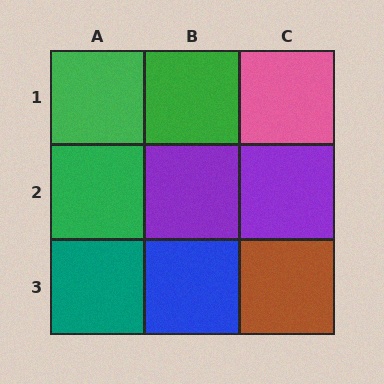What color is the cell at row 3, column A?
Teal.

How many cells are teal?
1 cell is teal.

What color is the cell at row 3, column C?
Brown.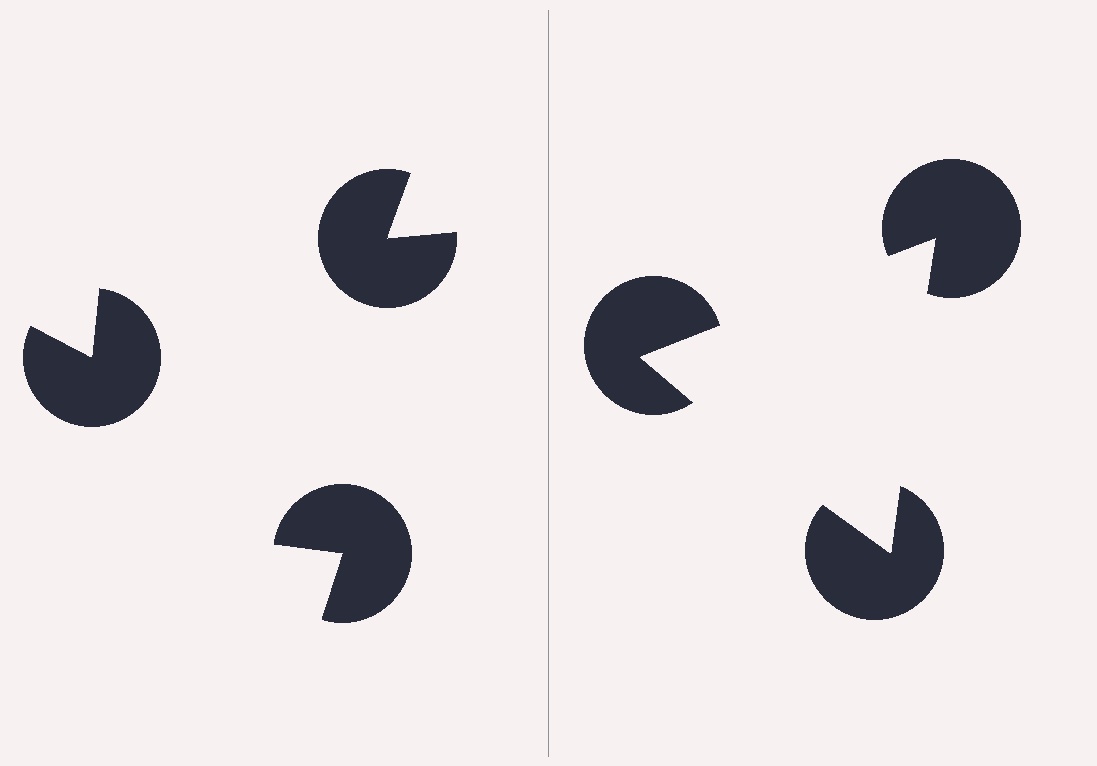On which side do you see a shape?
An illusory triangle appears on the right side. On the left side the wedge cuts are rotated, so no coherent shape forms.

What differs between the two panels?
The pac-man discs are positioned identically on both sides; only the wedge orientations differ. On the right they align to a triangle; on the left they are misaligned.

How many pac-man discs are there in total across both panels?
6 — 3 on each side.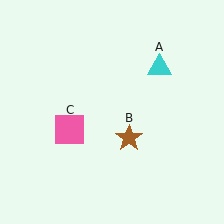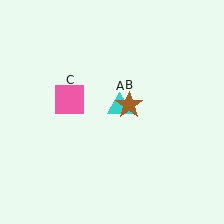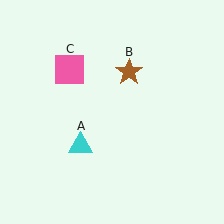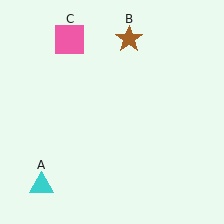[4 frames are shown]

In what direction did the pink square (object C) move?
The pink square (object C) moved up.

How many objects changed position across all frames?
3 objects changed position: cyan triangle (object A), brown star (object B), pink square (object C).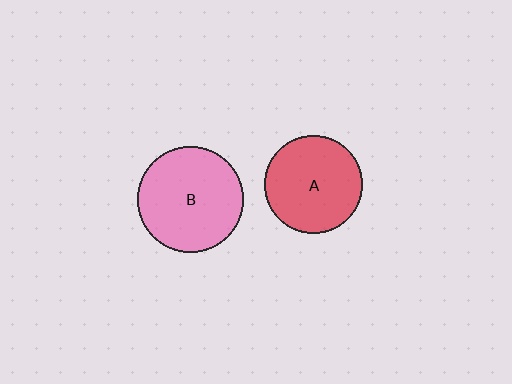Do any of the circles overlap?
No, none of the circles overlap.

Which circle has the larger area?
Circle B (pink).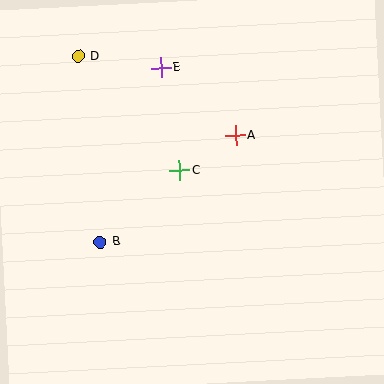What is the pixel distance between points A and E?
The distance between A and E is 101 pixels.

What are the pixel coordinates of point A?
Point A is at (236, 135).